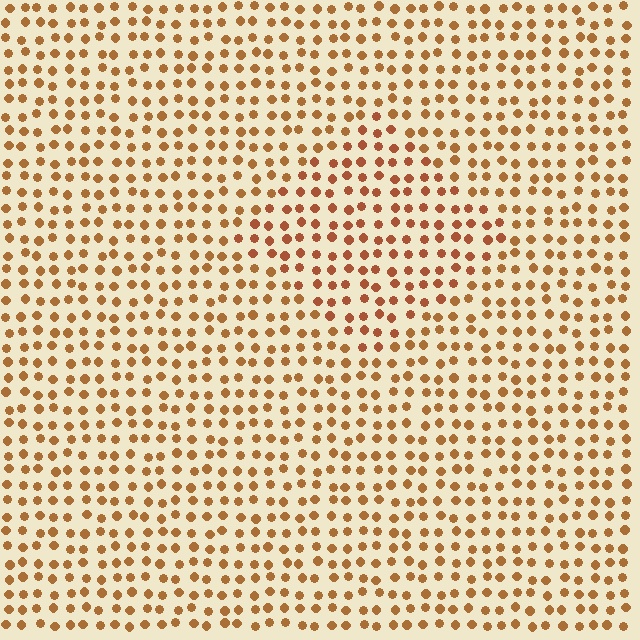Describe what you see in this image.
The image is filled with small brown elements in a uniform arrangement. A diamond-shaped region is visible where the elements are tinted to a slightly different hue, forming a subtle color boundary.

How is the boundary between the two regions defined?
The boundary is defined purely by a slight shift in hue (about 14 degrees). Spacing, size, and orientation are identical on both sides.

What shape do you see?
I see a diamond.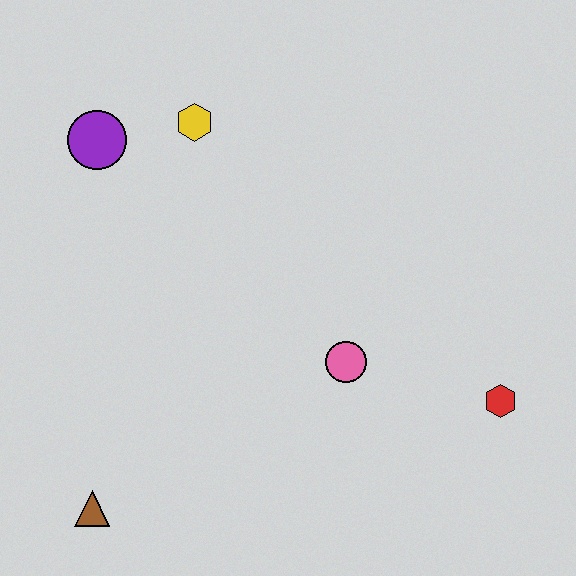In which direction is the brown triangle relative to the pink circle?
The brown triangle is to the left of the pink circle.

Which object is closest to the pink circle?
The red hexagon is closest to the pink circle.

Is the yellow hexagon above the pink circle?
Yes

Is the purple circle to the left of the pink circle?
Yes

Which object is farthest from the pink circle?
The purple circle is farthest from the pink circle.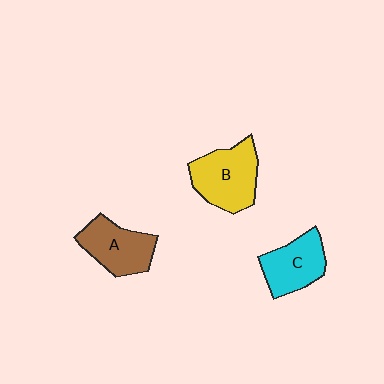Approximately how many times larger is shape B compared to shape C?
Approximately 1.2 times.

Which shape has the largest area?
Shape B (yellow).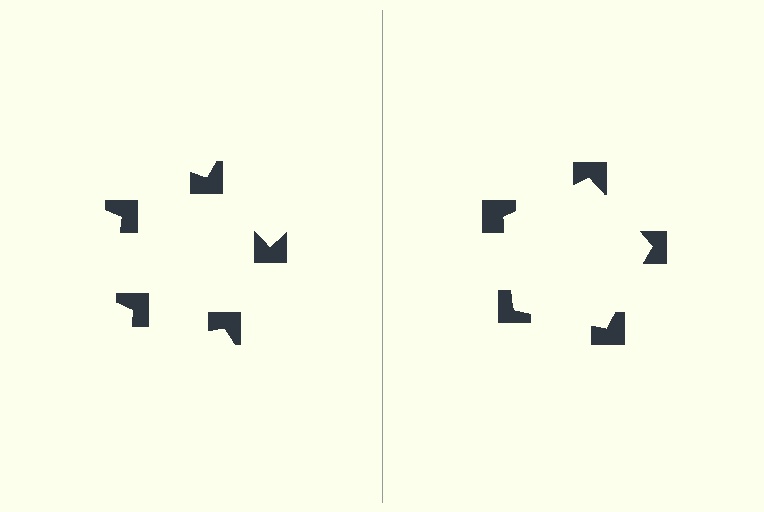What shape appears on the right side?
An illusory pentagon.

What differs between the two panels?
The notched squares are positioned identically on both sides; only the wedge orientations differ. On the right they align to a pentagon; on the left they are misaligned.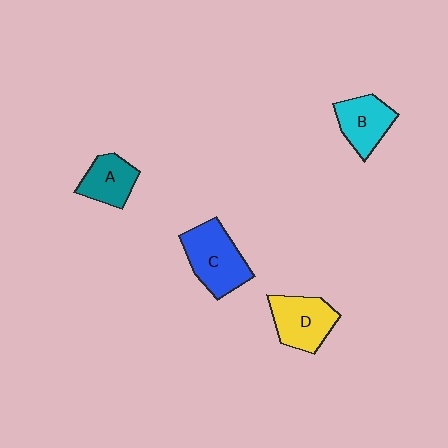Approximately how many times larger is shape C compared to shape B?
Approximately 1.3 times.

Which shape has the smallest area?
Shape A (teal).